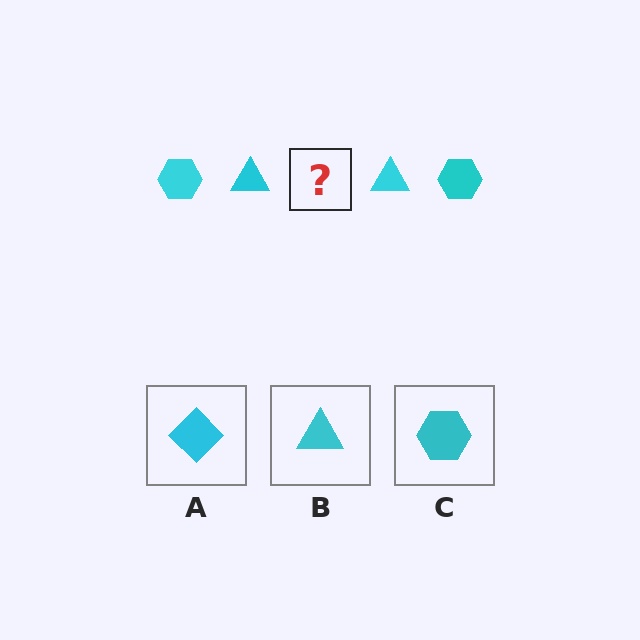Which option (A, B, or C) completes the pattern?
C.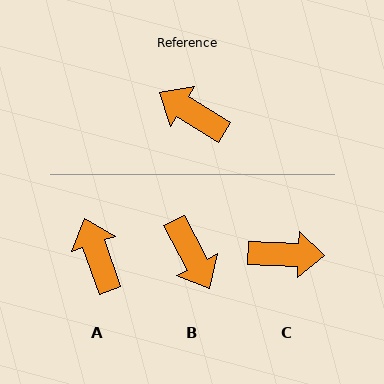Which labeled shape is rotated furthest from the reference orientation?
C, about 151 degrees away.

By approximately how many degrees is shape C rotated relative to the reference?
Approximately 151 degrees clockwise.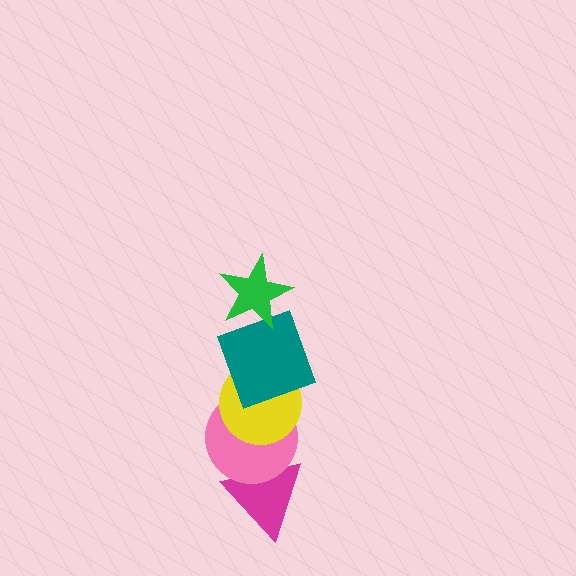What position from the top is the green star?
The green star is 1st from the top.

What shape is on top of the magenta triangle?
The pink circle is on top of the magenta triangle.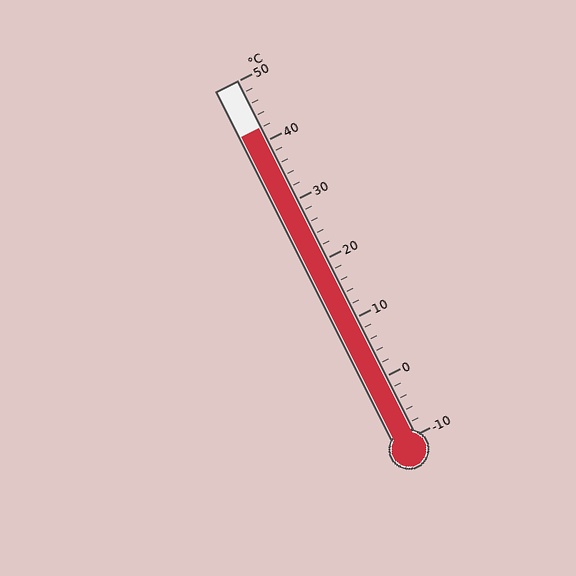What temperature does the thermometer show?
The thermometer shows approximately 42°C.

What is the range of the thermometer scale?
The thermometer scale ranges from -10°C to 50°C.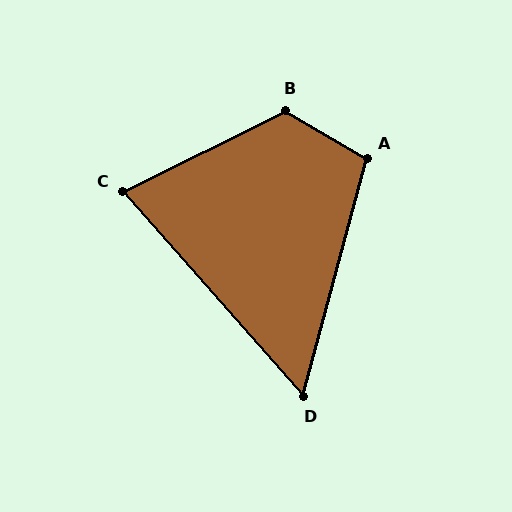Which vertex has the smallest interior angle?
D, at approximately 57 degrees.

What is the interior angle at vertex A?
Approximately 105 degrees (obtuse).